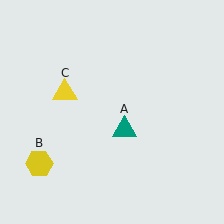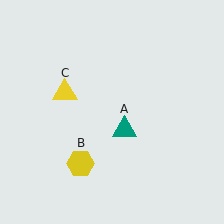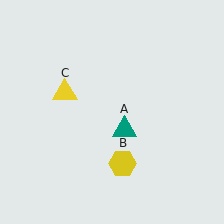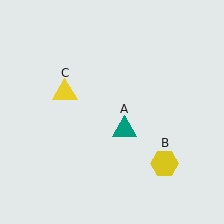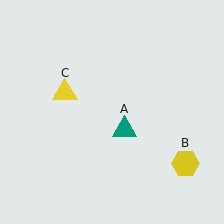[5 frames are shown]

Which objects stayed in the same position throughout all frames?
Teal triangle (object A) and yellow triangle (object C) remained stationary.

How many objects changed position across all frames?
1 object changed position: yellow hexagon (object B).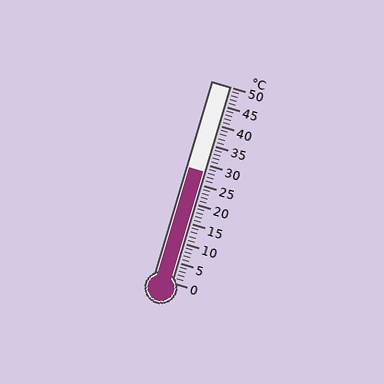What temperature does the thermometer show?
The thermometer shows approximately 28°C.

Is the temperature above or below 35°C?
The temperature is below 35°C.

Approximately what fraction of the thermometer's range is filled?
The thermometer is filled to approximately 55% of its range.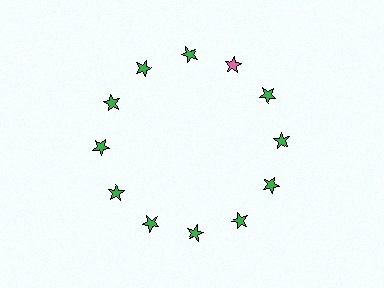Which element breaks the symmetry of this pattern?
The pink star at roughly the 1 o'clock position breaks the symmetry. All other shapes are green stars.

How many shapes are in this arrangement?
There are 12 shapes arranged in a ring pattern.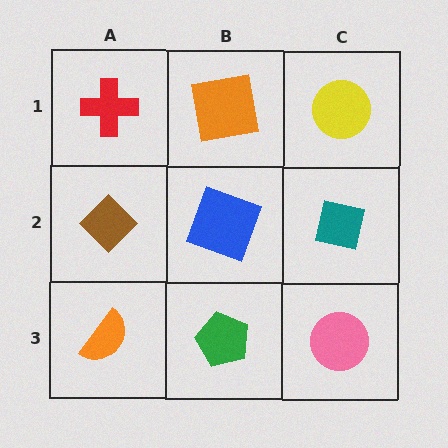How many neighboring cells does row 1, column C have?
2.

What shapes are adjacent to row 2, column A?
A red cross (row 1, column A), an orange semicircle (row 3, column A), a blue square (row 2, column B).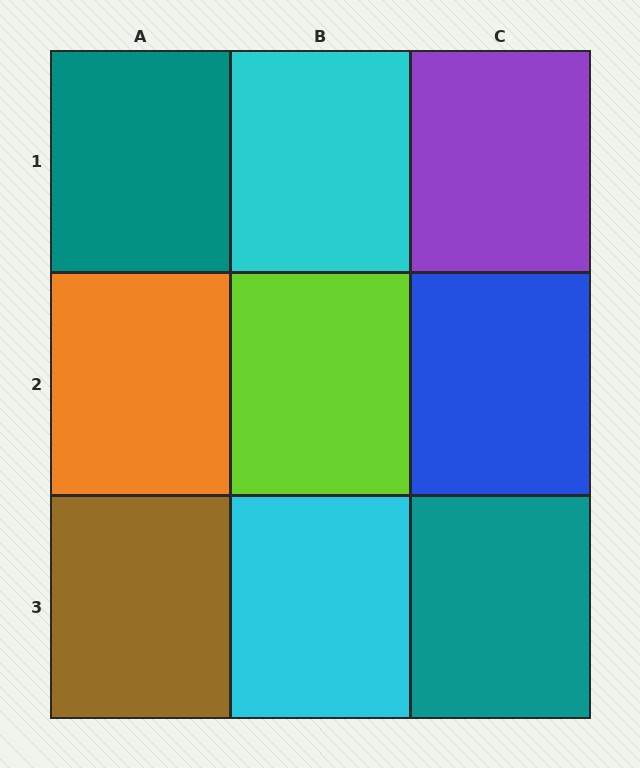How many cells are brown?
1 cell is brown.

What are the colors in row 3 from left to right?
Brown, cyan, teal.